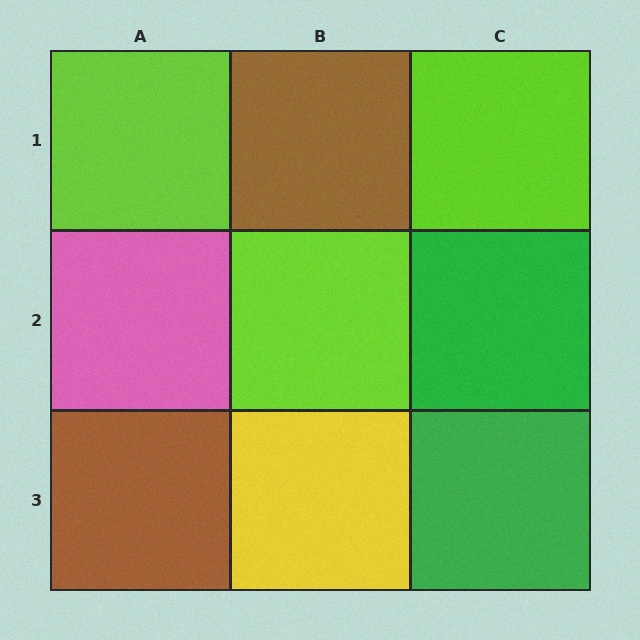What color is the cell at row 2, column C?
Green.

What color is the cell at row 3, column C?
Green.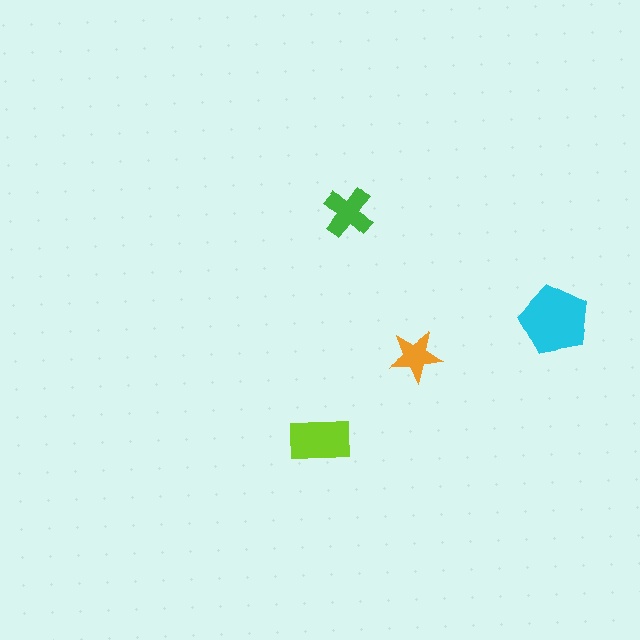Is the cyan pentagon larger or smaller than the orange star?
Larger.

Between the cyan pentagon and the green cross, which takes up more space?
The cyan pentagon.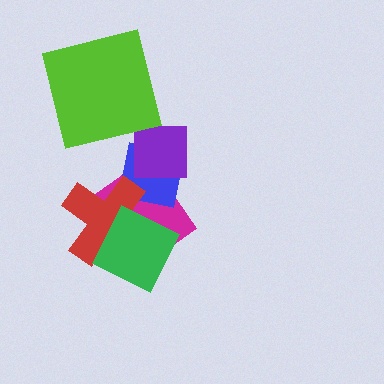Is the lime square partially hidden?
No, no other shape covers it.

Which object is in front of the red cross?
The green square is in front of the red cross.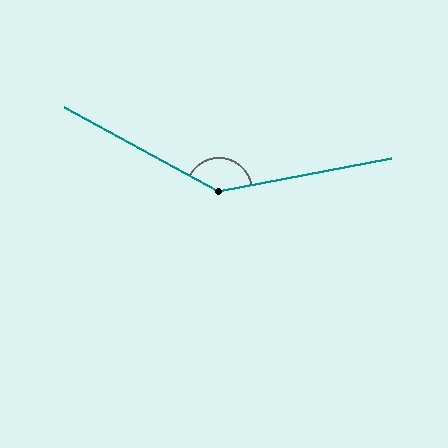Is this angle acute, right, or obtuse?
It is obtuse.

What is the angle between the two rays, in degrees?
Approximately 141 degrees.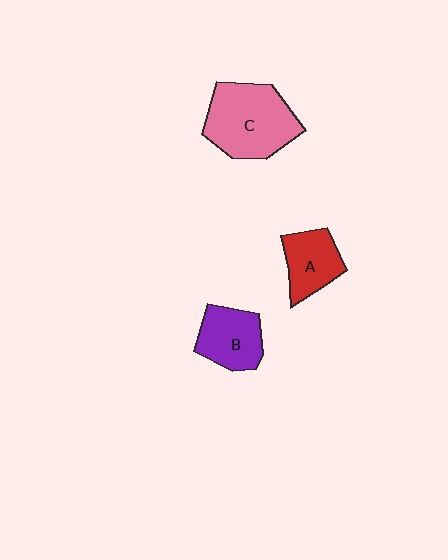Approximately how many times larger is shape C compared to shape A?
Approximately 1.8 times.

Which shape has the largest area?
Shape C (pink).